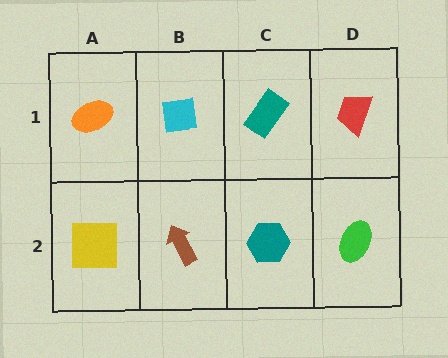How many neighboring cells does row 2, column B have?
3.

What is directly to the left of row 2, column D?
A teal hexagon.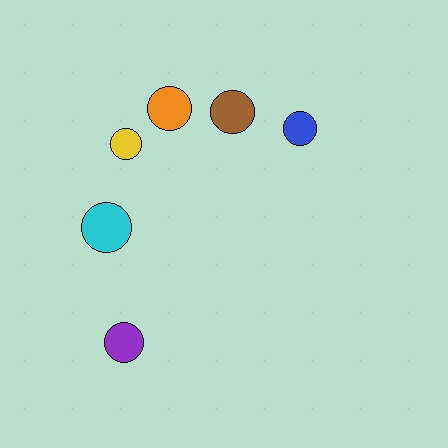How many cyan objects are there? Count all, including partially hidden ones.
There is 1 cyan object.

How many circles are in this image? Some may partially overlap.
There are 6 circles.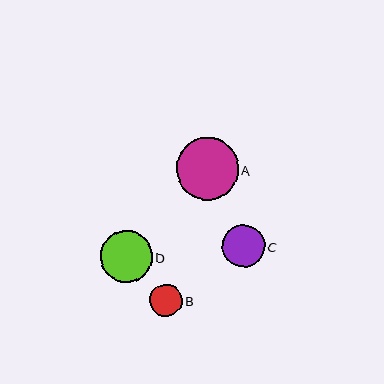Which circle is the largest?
Circle A is the largest with a size of approximately 62 pixels.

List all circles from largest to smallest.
From largest to smallest: A, D, C, B.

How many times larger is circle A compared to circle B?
Circle A is approximately 1.9 times the size of circle B.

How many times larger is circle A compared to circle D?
Circle A is approximately 1.2 times the size of circle D.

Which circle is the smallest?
Circle B is the smallest with a size of approximately 32 pixels.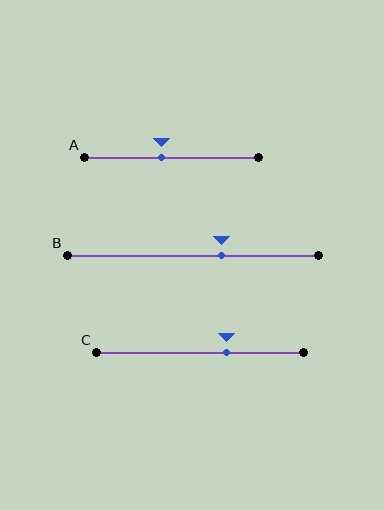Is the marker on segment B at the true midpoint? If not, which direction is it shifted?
No, the marker on segment B is shifted to the right by about 11% of the segment length.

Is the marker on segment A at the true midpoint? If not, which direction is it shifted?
No, the marker on segment A is shifted to the left by about 6% of the segment length.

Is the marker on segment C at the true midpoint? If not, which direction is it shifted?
No, the marker on segment C is shifted to the right by about 13% of the segment length.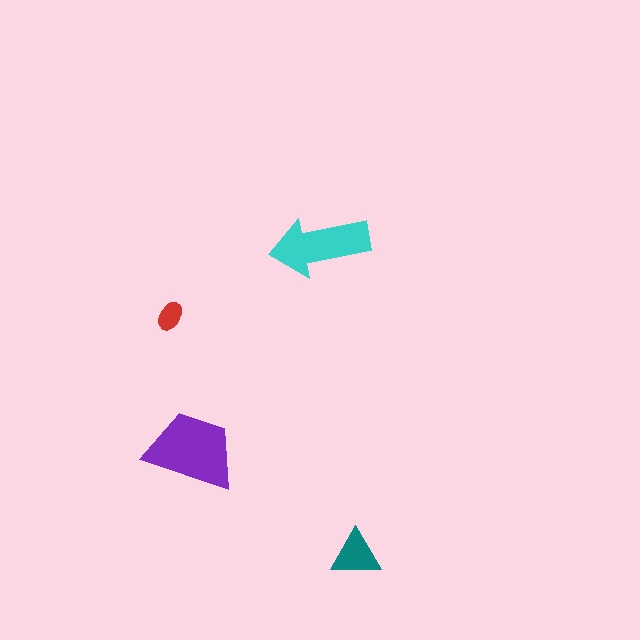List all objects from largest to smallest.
The purple trapezoid, the cyan arrow, the teal triangle, the red ellipse.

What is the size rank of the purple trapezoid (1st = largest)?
1st.